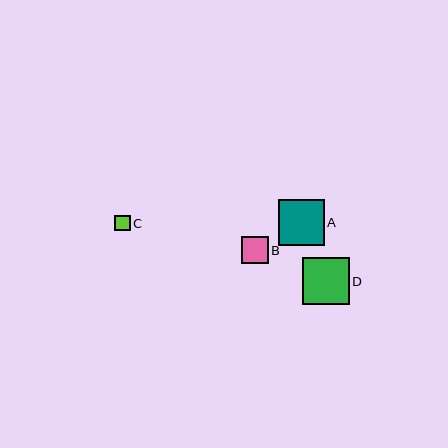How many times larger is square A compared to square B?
Square A is approximately 1.7 times the size of square B.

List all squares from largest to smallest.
From largest to smallest: D, A, B, C.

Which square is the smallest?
Square C is the smallest with a size of approximately 16 pixels.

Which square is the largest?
Square D is the largest with a size of approximately 47 pixels.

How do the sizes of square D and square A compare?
Square D and square A are approximately the same size.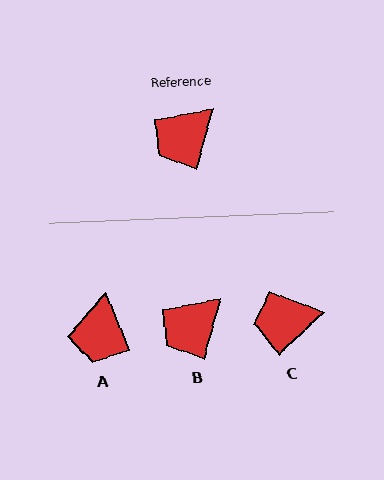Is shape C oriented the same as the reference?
No, it is off by about 32 degrees.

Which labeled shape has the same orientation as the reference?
B.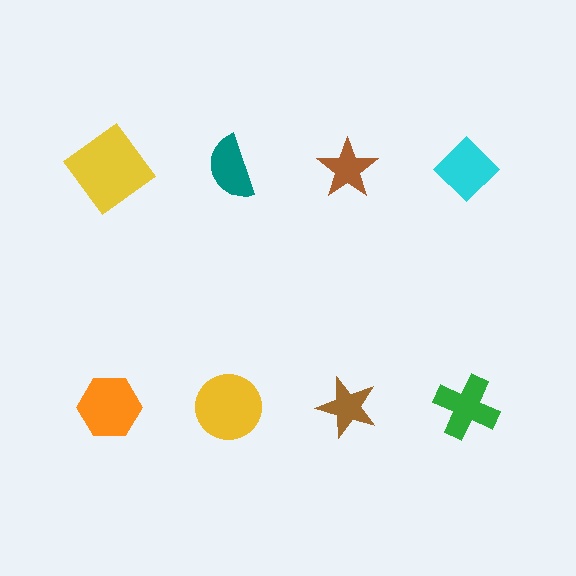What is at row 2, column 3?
A brown star.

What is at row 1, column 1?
A yellow diamond.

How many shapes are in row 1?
4 shapes.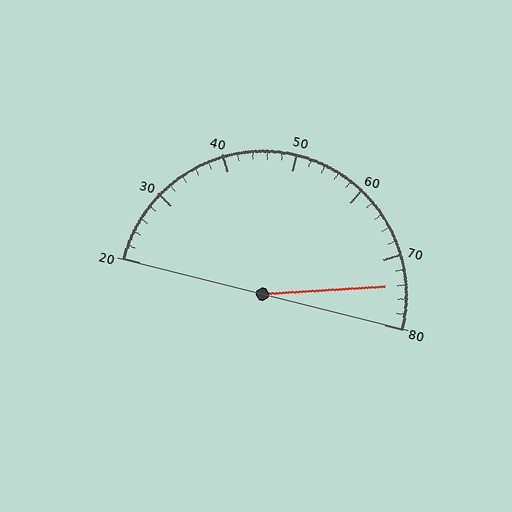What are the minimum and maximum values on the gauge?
The gauge ranges from 20 to 80.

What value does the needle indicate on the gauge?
The needle indicates approximately 74.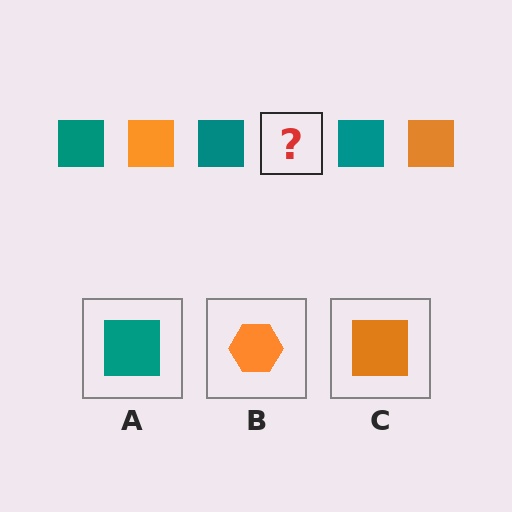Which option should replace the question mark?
Option C.